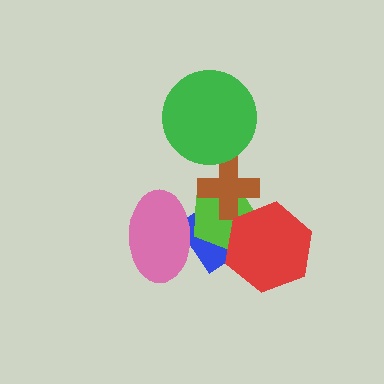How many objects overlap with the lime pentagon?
4 objects overlap with the lime pentagon.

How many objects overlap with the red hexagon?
2 objects overlap with the red hexagon.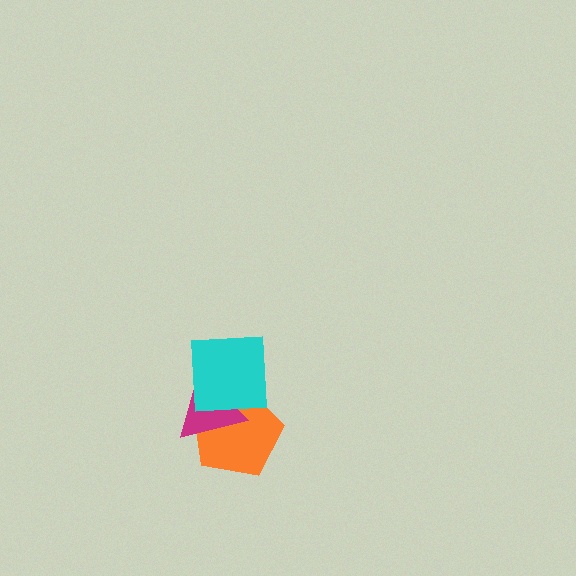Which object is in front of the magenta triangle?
The cyan square is in front of the magenta triangle.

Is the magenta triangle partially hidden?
Yes, it is partially covered by another shape.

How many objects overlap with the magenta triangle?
2 objects overlap with the magenta triangle.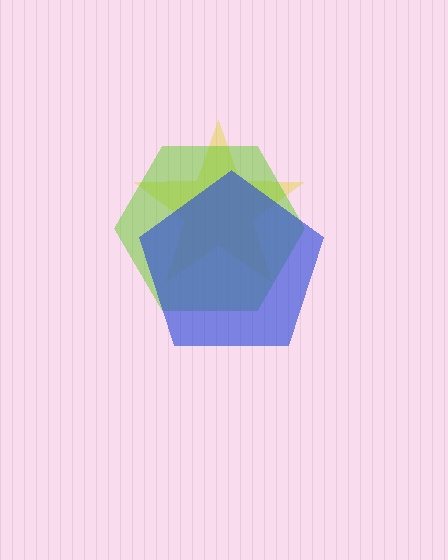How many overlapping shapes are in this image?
There are 3 overlapping shapes in the image.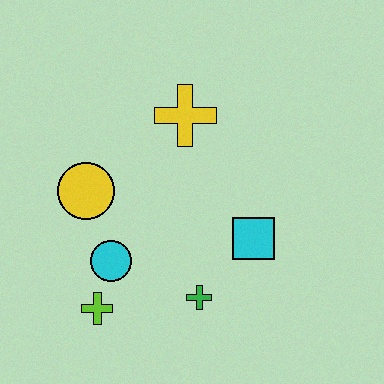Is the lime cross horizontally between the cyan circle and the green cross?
No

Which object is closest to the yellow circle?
The cyan circle is closest to the yellow circle.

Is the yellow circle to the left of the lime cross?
Yes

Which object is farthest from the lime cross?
The yellow cross is farthest from the lime cross.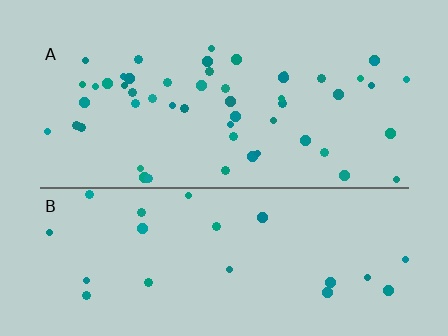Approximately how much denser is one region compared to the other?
Approximately 2.4× — region A over region B.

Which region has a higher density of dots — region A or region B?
A (the top).